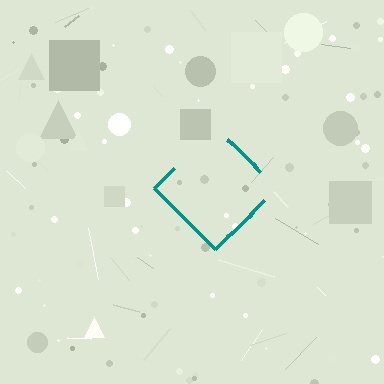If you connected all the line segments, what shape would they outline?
They would outline a diamond.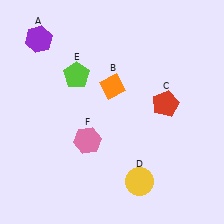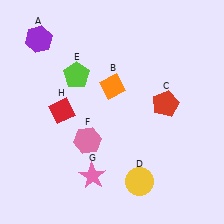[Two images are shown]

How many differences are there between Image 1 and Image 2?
There are 2 differences between the two images.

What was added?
A pink star (G), a red diamond (H) were added in Image 2.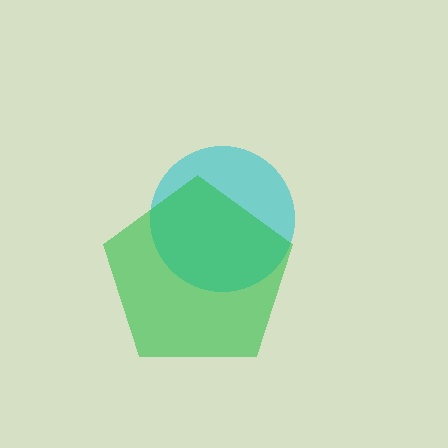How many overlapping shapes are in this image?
There are 2 overlapping shapes in the image.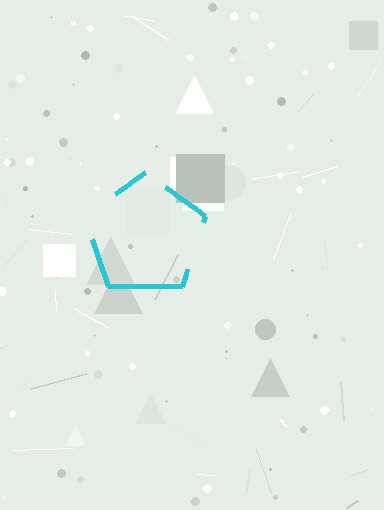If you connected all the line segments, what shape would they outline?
They would outline a pentagon.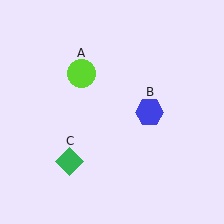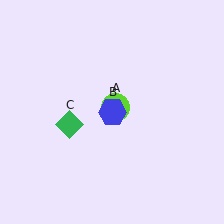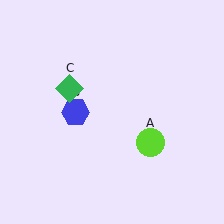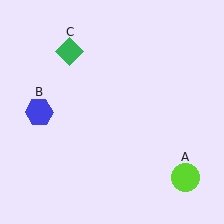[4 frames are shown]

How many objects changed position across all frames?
3 objects changed position: lime circle (object A), blue hexagon (object B), green diamond (object C).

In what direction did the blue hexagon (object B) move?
The blue hexagon (object B) moved left.